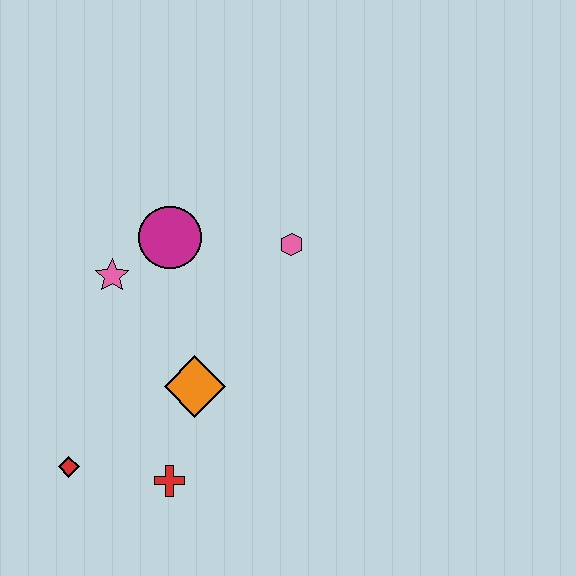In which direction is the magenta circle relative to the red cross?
The magenta circle is above the red cross.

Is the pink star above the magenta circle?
No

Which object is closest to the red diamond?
The red cross is closest to the red diamond.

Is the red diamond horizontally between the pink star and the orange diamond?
No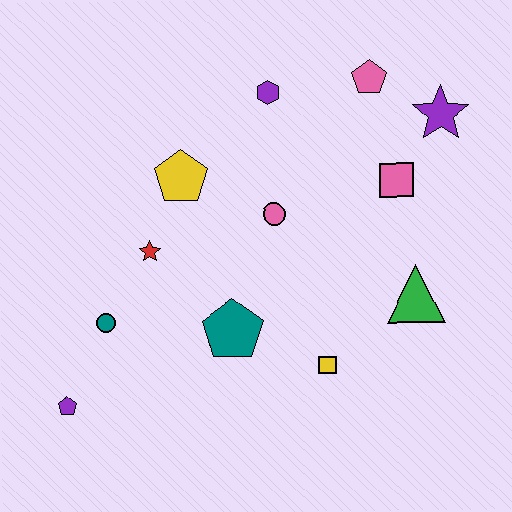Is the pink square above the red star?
Yes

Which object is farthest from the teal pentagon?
The purple star is farthest from the teal pentagon.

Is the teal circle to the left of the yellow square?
Yes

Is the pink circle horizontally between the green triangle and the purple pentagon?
Yes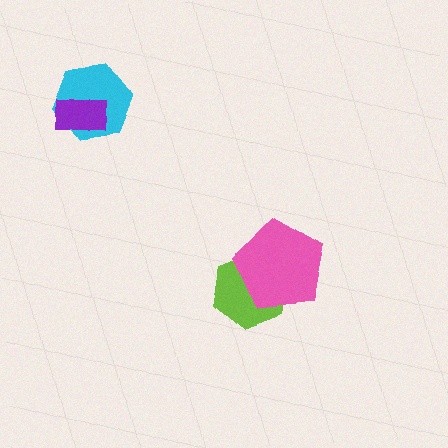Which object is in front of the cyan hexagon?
The purple rectangle is in front of the cyan hexagon.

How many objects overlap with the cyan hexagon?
1 object overlaps with the cyan hexagon.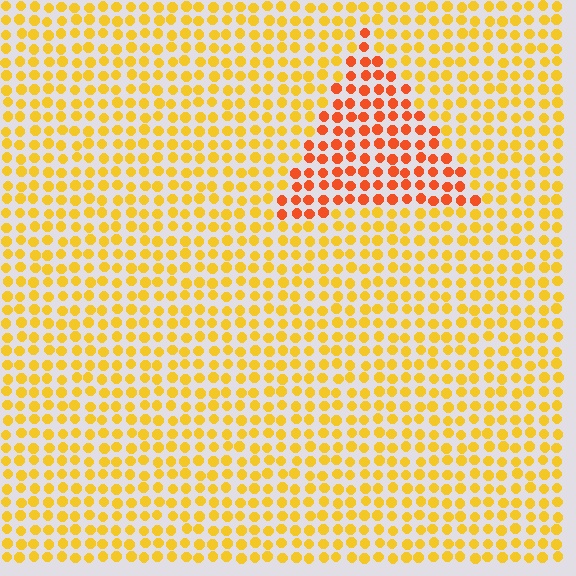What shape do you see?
I see a triangle.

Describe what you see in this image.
The image is filled with small yellow elements in a uniform arrangement. A triangle-shaped region is visible where the elements are tinted to a slightly different hue, forming a subtle color boundary.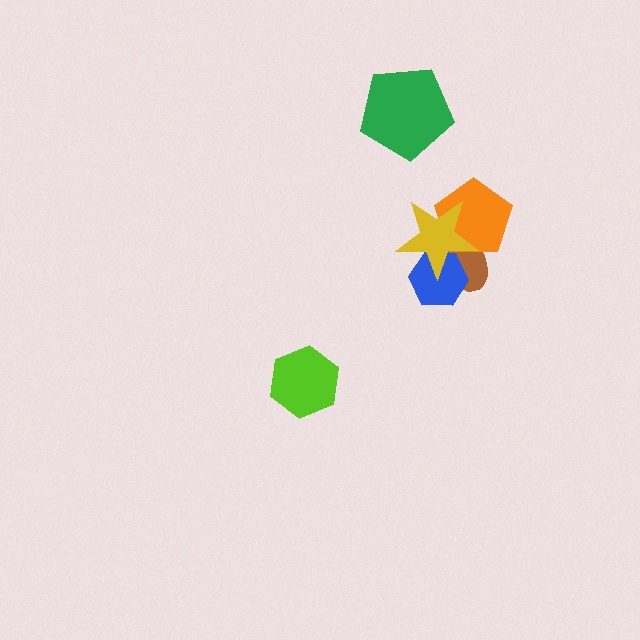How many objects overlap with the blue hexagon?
2 objects overlap with the blue hexagon.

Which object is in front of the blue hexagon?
The yellow star is in front of the blue hexagon.